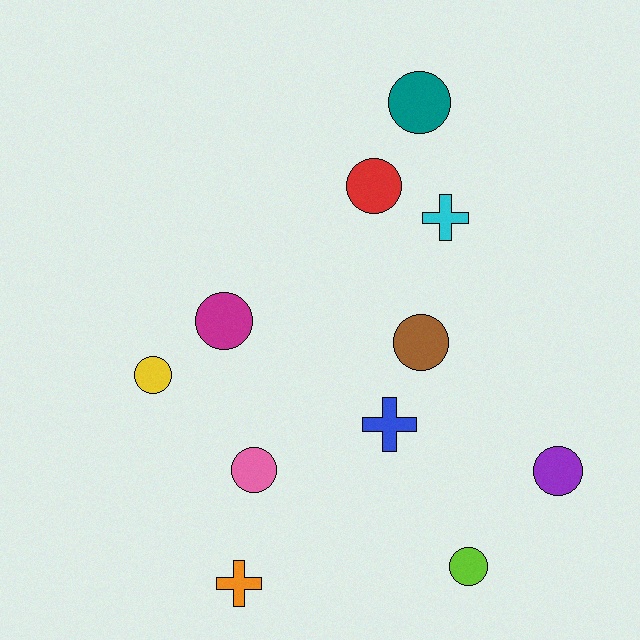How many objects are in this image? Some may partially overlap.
There are 11 objects.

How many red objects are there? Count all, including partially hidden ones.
There is 1 red object.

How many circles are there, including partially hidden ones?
There are 8 circles.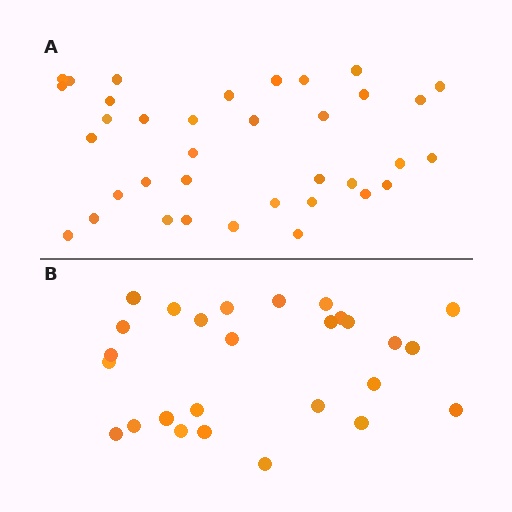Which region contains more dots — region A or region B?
Region A (the top region) has more dots.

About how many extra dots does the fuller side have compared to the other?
Region A has roughly 8 or so more dots than region B.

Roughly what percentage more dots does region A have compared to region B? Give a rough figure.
About 35% more.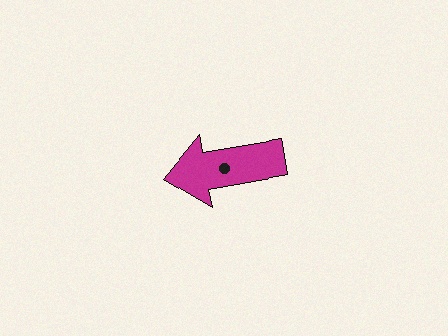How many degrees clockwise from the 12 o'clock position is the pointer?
Approximately 260 degrees.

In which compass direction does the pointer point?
West.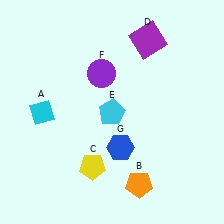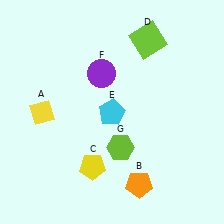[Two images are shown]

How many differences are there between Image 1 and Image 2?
There are 3 differences between the two images.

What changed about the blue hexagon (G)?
In Image 1, G is blue. In Image 2, it changed to lime.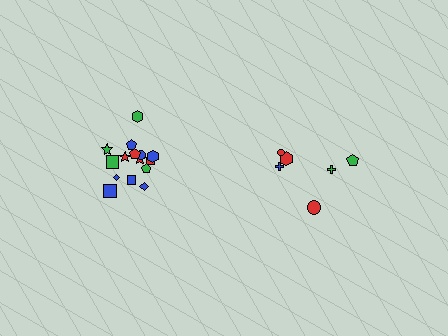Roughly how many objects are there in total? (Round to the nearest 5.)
Roughly 20 objects in total.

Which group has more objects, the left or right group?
The left group.